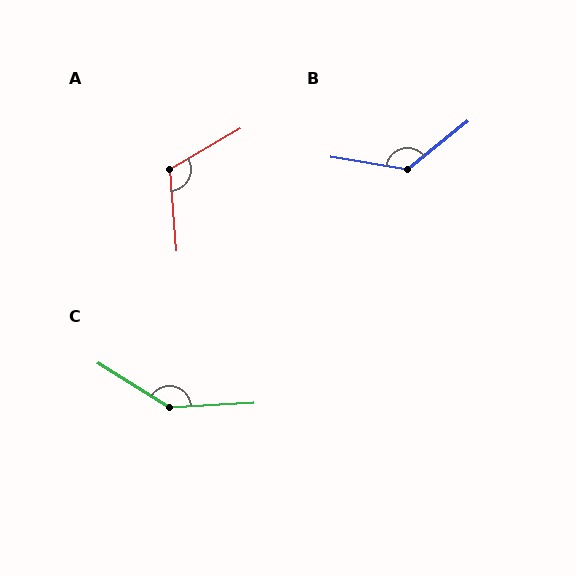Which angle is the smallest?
A, at approximately 116 degrees.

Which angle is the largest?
C, at approximately 145 degrees.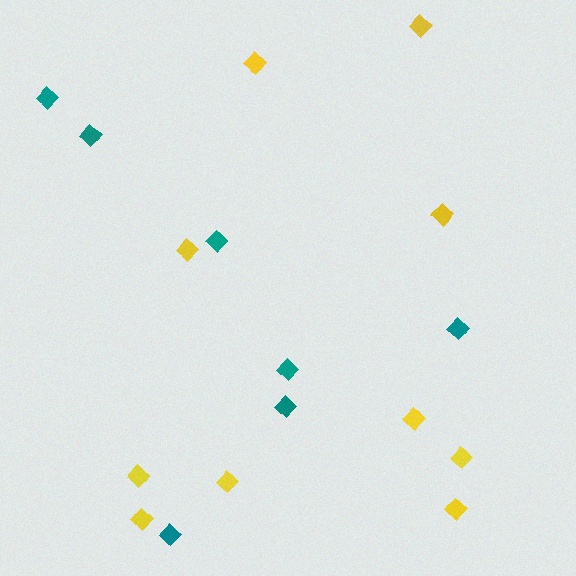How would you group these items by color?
There are 2 groups: one group of yellow diamonds (10) and one group of teal diamonds (7).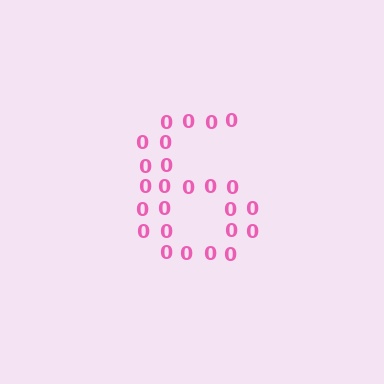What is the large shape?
The large shape is the digit 6.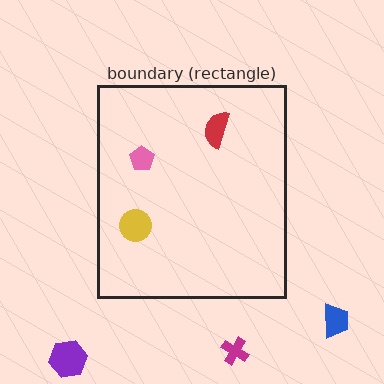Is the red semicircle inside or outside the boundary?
Inside.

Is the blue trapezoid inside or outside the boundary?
Outside.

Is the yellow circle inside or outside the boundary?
Inside.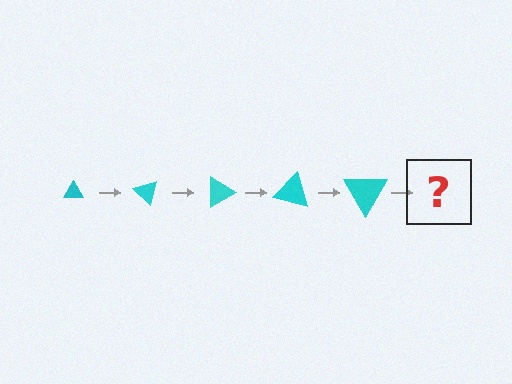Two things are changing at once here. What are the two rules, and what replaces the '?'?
The two rules are that the triangle grows larger each step and it rotates 45 degrees each step. The '?' should be a triangle, larger than the previous one and rotated 225 degrees from the start.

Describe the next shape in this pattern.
It should be a triangle, larger than the previous one and rotated 225 degrees from the start.